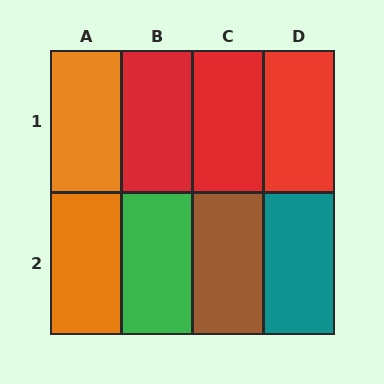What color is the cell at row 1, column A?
Orange.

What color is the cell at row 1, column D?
Red.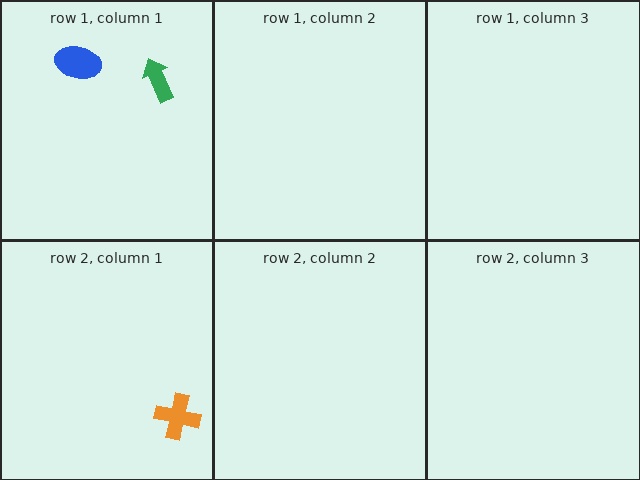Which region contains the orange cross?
The row 2, column 1 region.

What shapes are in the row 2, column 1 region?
The orange cross.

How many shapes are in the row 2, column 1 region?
1.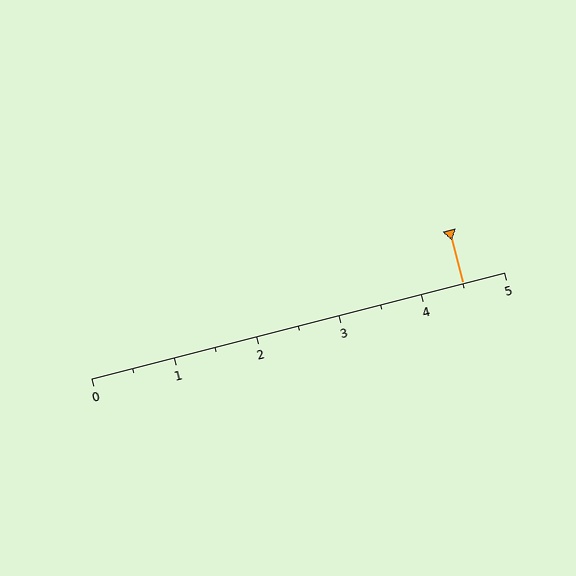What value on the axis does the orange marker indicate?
The marker indicates approximately 4.5.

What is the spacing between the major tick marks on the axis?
The major ticks are spaced 1 apart.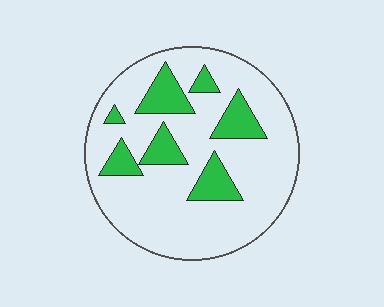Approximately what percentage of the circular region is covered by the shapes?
Approximately 20%.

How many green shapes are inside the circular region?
7.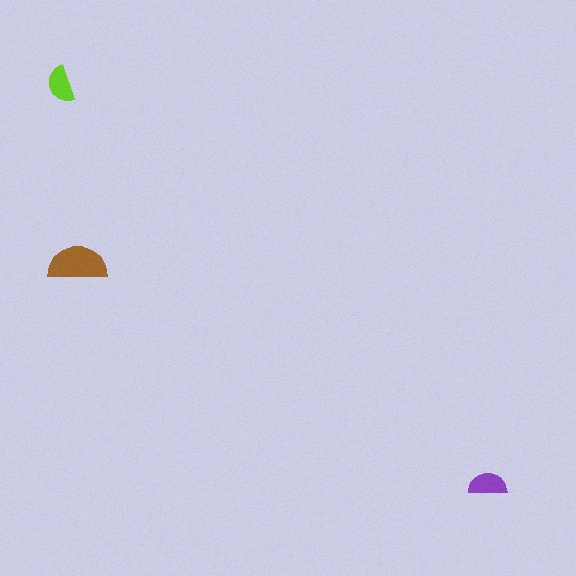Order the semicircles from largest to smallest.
the brown one, the purple one, the lime one.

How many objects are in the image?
There are 3 objects in the image.